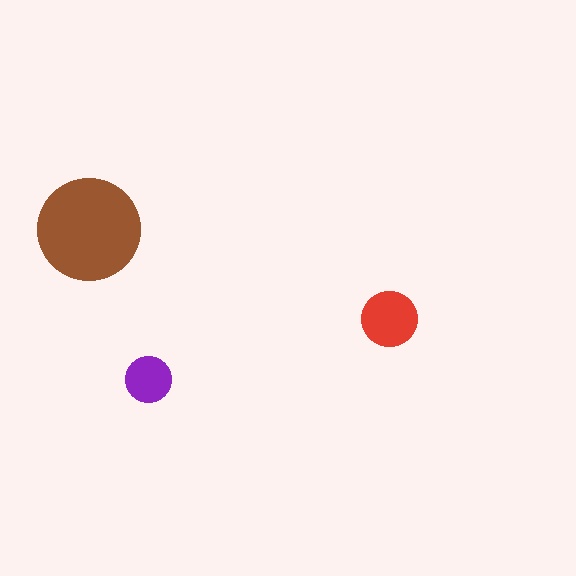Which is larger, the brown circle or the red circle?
The brown one.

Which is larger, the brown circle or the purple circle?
The brown one.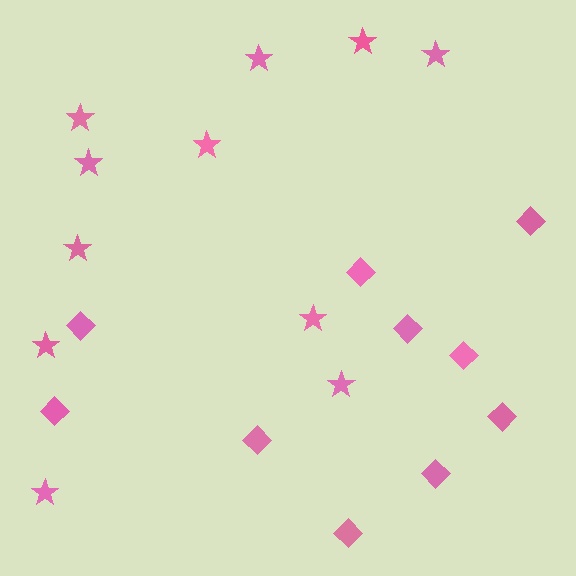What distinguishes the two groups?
There are 2 groups: one group of stars (11) and one group of diamonds (10).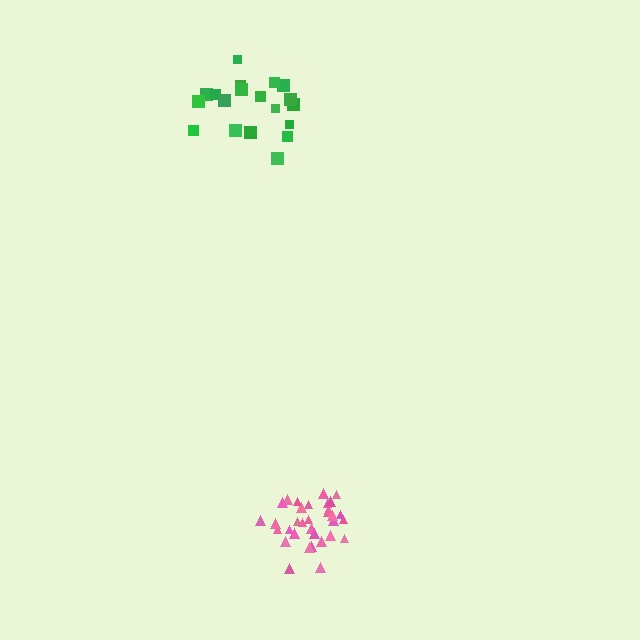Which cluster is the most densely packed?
Pink.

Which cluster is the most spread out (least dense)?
Green.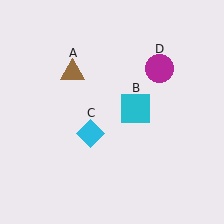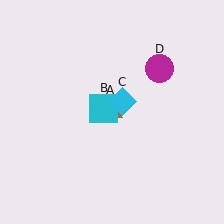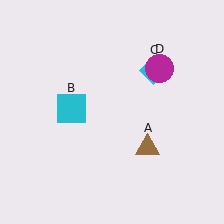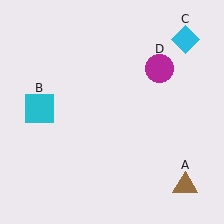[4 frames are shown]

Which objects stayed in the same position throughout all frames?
Magenta circle (object D) remained stationary.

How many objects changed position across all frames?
3 objects changed position: brown triangle (object A), cyan square (object B), cyan diamond (object C).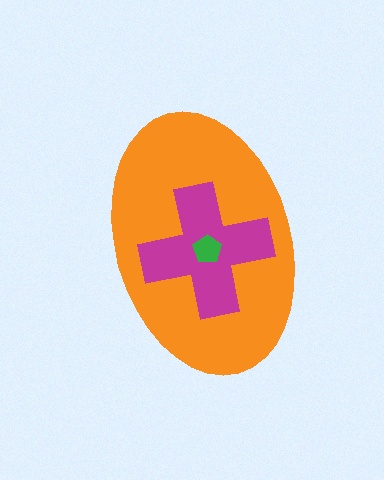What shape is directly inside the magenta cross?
The green pentagon.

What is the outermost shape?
The orange ellipse.